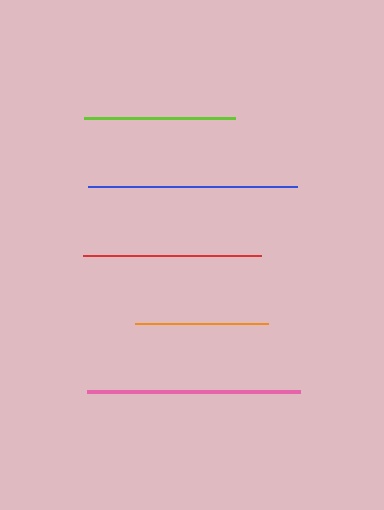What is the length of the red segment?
The red segment is approximately 178 pixels long.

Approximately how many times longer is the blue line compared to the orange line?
The blue line is approximately 1.6 times the length of the orange line.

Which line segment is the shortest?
The orange line is the shortest at approximately 132 pixels.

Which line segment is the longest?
The pink line is the longest at approximately 213 pixels.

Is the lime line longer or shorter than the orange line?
The lime line is longer than the orange line.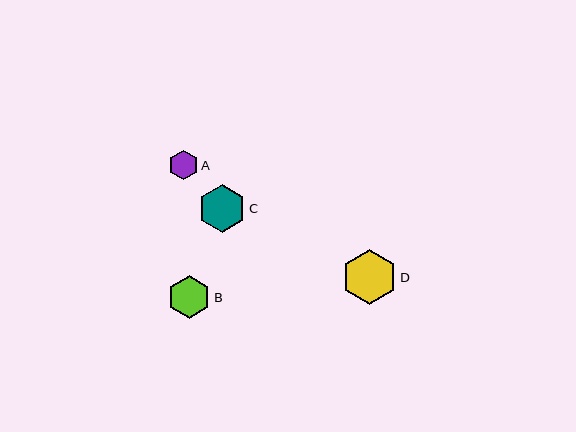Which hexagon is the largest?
Hexagon D is the largest with a size of approximately 55 pixels.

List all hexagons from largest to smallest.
From largest to smallest: D, C, B, A.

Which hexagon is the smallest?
Hexagon A is the smallest with a size of approximately 30 pixels.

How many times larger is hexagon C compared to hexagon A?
Hexagon C is approximately 1.6 times the size of hexagon A.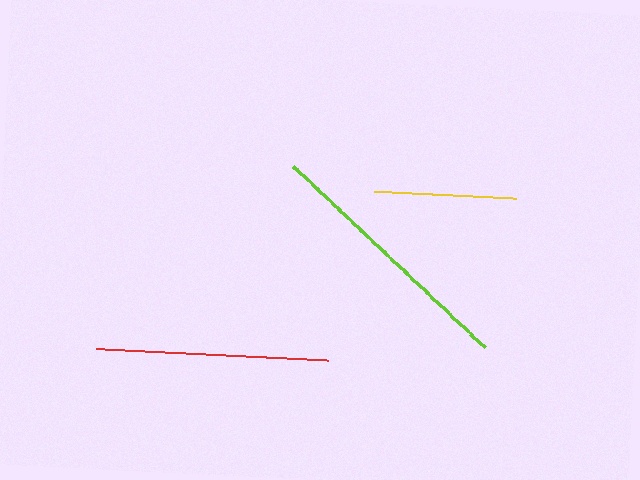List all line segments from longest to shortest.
From longest to shortest: lime, red, yellow.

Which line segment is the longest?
The lime line is the longest at approximately 264 pixels.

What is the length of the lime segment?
The lime segment is approximately 264 pixels long.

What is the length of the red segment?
The red segment is approximately 232 pixels long.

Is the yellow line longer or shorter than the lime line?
The lime line is longer than the yellow line.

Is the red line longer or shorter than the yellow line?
The red line is longer than the yellow line.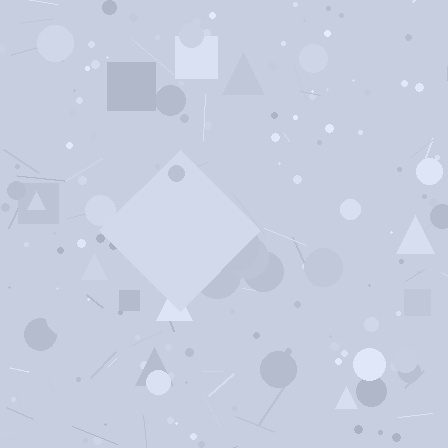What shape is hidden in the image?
A diamond is hidden in the image.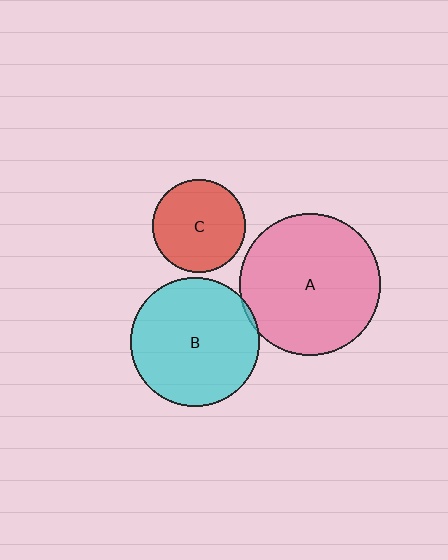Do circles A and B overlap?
Yes.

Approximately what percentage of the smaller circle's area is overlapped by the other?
Approximately 5%.